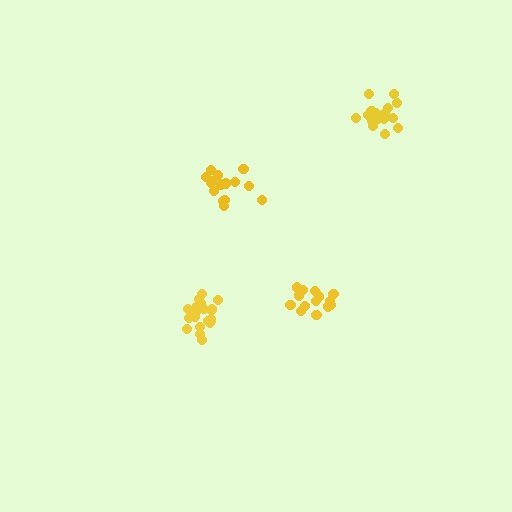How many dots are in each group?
Group 1: 16 dots, Group 2: 15 dots, Group 3: 20 dots, Group 4: 16 dots (67 total).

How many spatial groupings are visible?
There are 4 spatial groupings.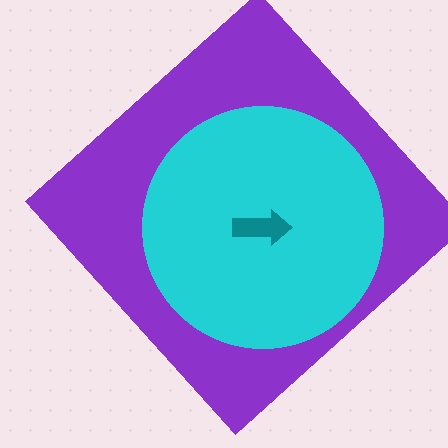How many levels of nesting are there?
3.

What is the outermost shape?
The purple diamond.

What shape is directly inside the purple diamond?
The cyan circle.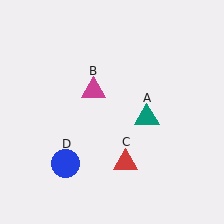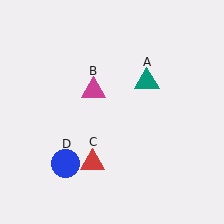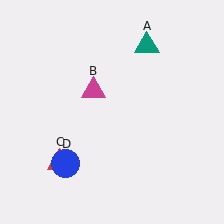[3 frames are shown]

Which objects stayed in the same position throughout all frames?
Magenta triangle (object B) and blue circle (object D) remained stationary.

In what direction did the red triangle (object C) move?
The red triangle (object C) moved left.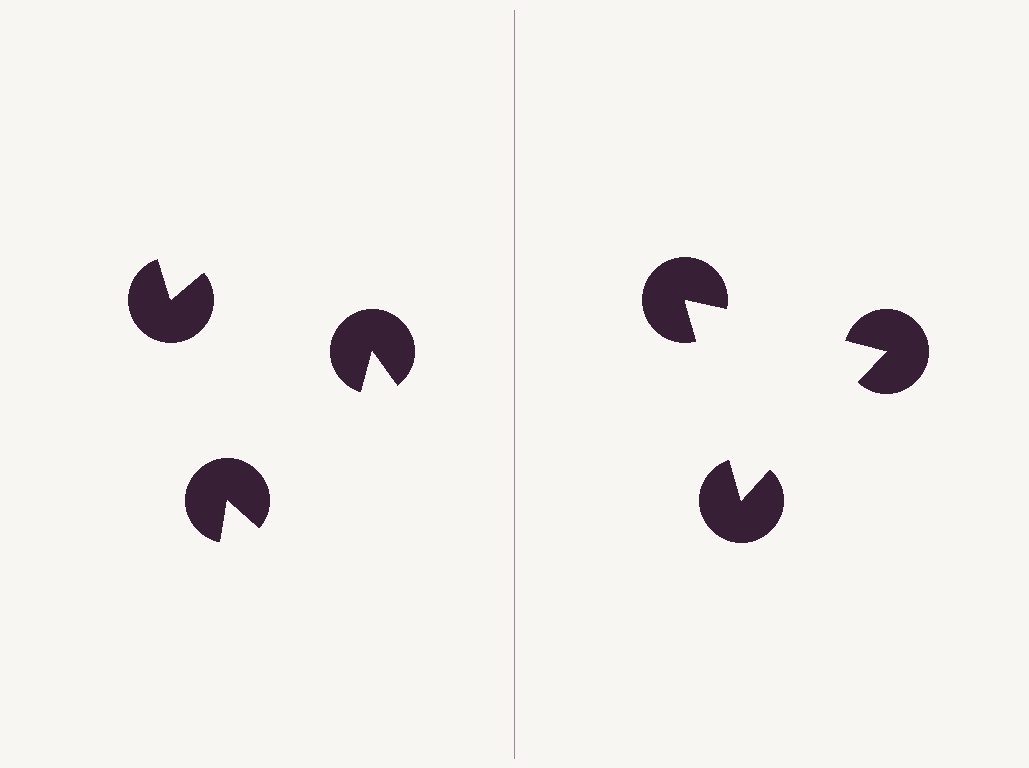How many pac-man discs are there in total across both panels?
6 — 3 on each side.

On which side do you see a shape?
An illusory triangle appears on the right side. On the left side the wedge cuts are rotated, so no coherent shape forms.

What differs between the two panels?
The pac-man discs are positioned identically on both sides; only the wedge orientations differ. On the right they align to a triangle; on the left they are misaligned.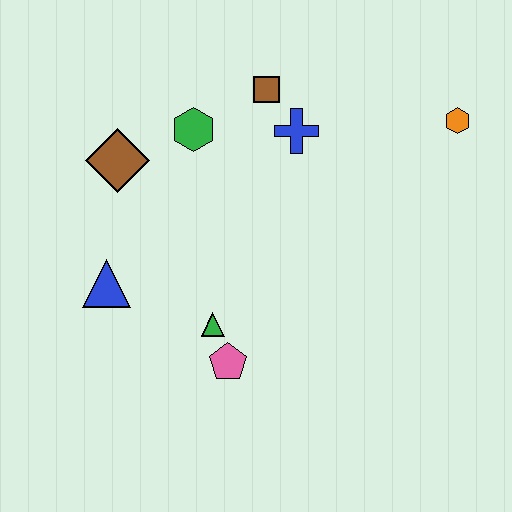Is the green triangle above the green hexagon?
No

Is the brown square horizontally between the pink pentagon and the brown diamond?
No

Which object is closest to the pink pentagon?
The green triangle is closest to the pink pentagon.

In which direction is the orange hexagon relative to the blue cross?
The orange hexagon is to the right of the blue cross.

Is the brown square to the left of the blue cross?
Yes